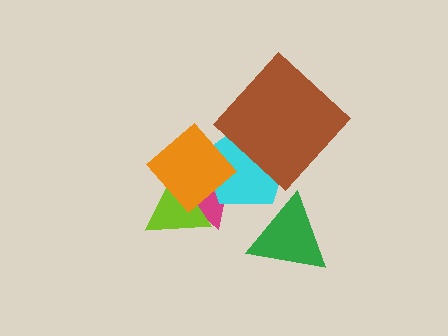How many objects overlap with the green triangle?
1 object overlaps with the green triangle.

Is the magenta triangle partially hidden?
Yes, it is partially covered by another shape.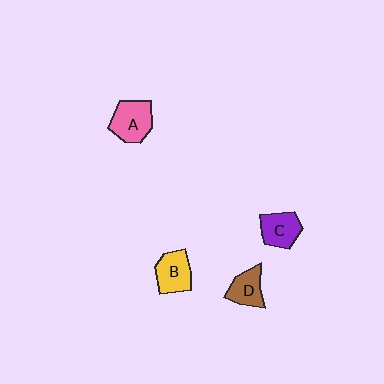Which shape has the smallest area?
Shape D (brown).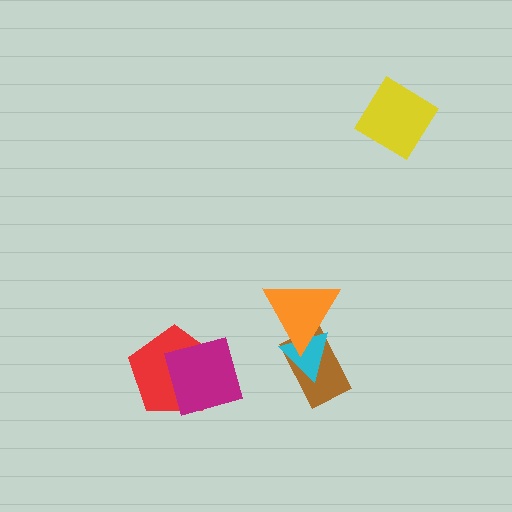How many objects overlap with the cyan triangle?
2 objects overlap with the cyan triangle.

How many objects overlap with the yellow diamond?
0 objects overlap with the yellow diamond.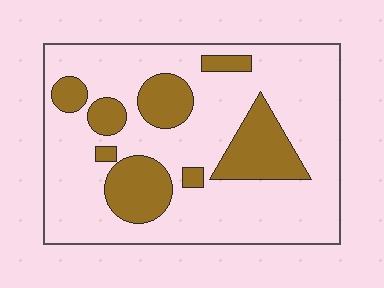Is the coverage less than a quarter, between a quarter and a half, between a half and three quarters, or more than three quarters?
Less than a quarter.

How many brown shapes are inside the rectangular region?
8.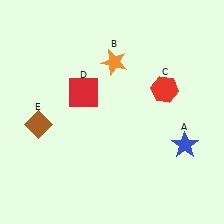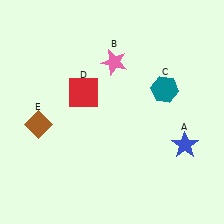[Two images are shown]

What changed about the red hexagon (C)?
In Image 1, C is red. In Image 2, it changed to teal.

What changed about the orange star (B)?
In Image 1, B is orange. In Image 2, it changed to pink.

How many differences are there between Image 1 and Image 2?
There are 2 differences between the two images.